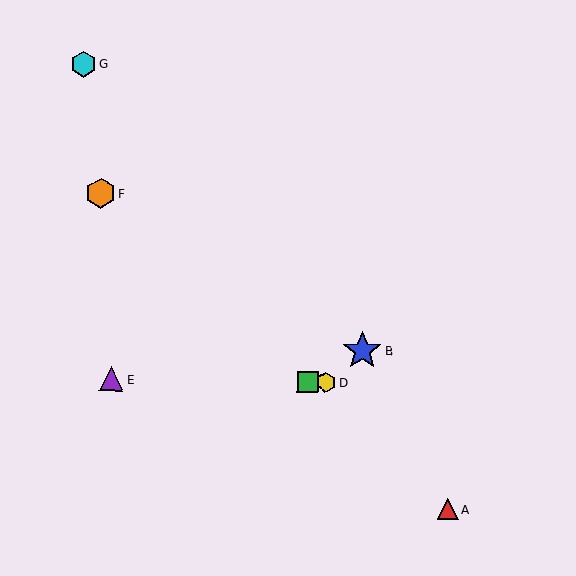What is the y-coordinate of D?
Object D is at y≈382.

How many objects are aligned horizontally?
3 objects (C, D, E) are aligned horizontally.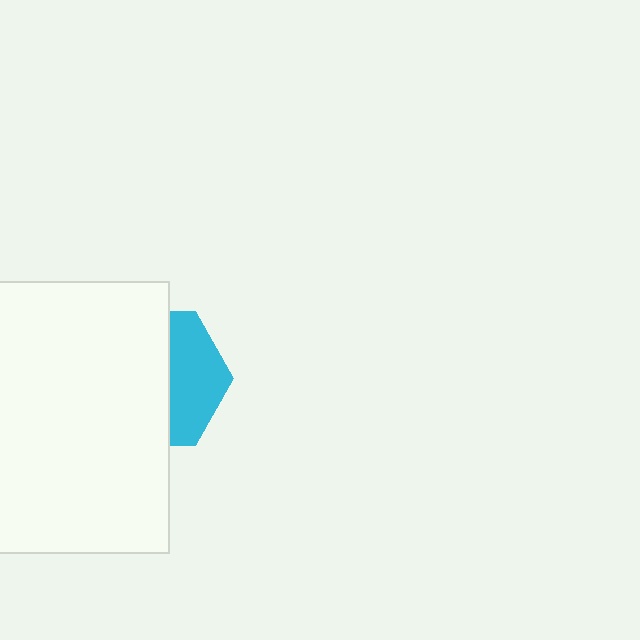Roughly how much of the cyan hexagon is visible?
A small part of it is visible (roughly 39%).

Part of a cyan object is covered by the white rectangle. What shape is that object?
It is a hexagon.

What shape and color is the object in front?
The object in front is a white rectangle.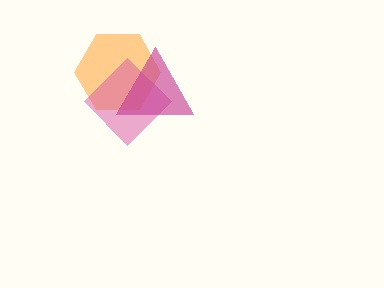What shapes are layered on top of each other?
The layered shapes are: an orange hexagon, a pink diamond, a magenta triangle.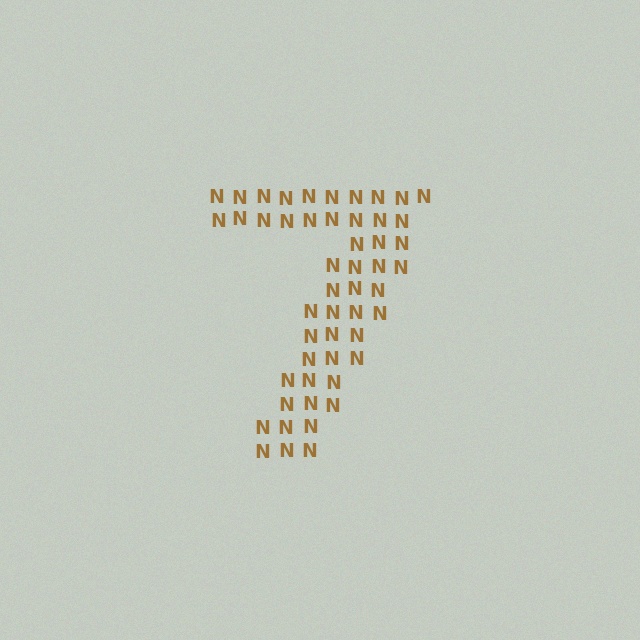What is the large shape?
The large shape is the digit 7.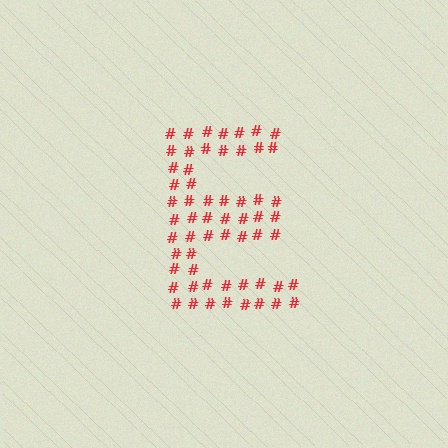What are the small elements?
The small elements are hash symbols.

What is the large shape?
The large shape is the letter E.